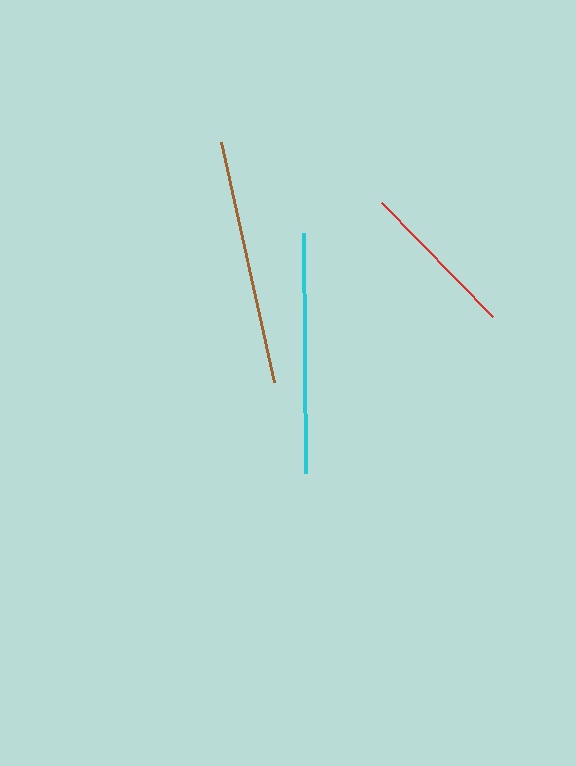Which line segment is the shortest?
The red line is the shortest at approximately 159 pixels.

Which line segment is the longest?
The brown line is the longest at approximately 245 pixels.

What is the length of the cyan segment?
The cyan segment is approximately 240 pixels long.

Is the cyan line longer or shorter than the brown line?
The brown line is longer than the cyan line.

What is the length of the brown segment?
The brown segment is approximately 245 pixels long.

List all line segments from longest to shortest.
From longest to shortest: brown, cyan, red.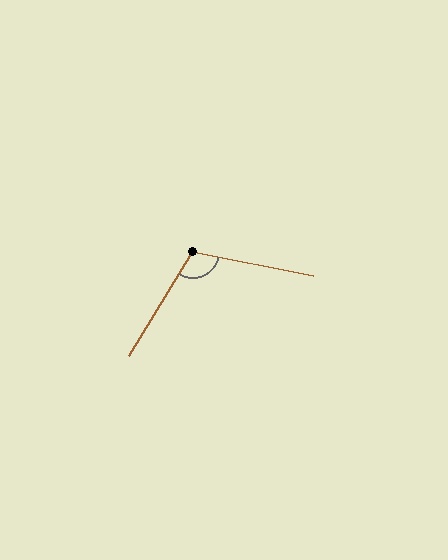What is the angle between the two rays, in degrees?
Approximately 110 degrees.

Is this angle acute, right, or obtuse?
It is obtuse.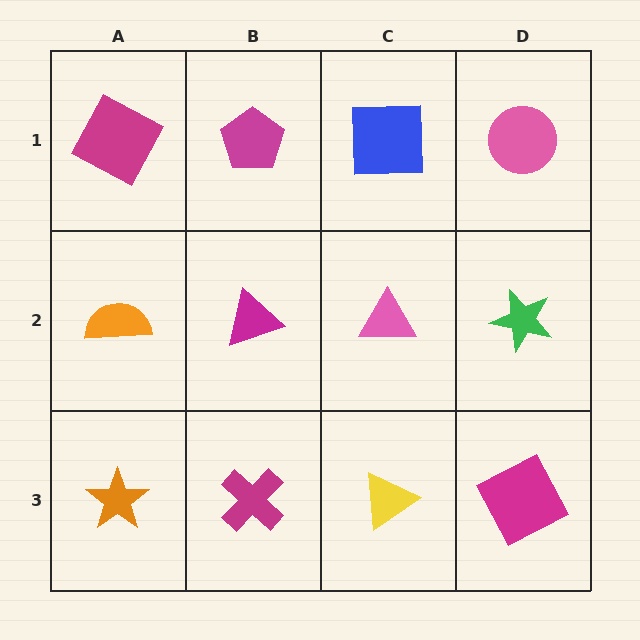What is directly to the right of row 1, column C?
A pink circle.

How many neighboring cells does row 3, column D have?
2.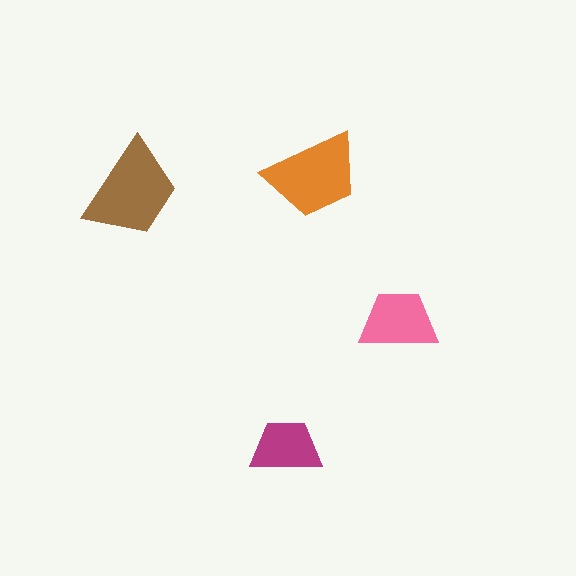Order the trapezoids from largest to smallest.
the brown one, the orange one, the pink one, the magenta one.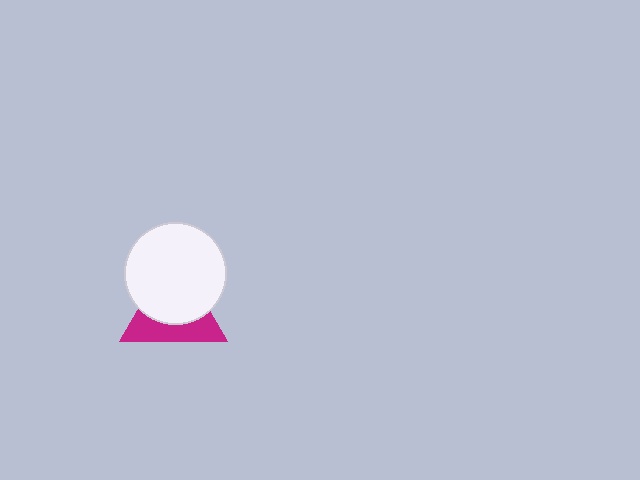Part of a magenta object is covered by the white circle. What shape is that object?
It is a triangle.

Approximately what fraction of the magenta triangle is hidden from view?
Roughly 59% of the magenta triangle is hidden behind the white circle.